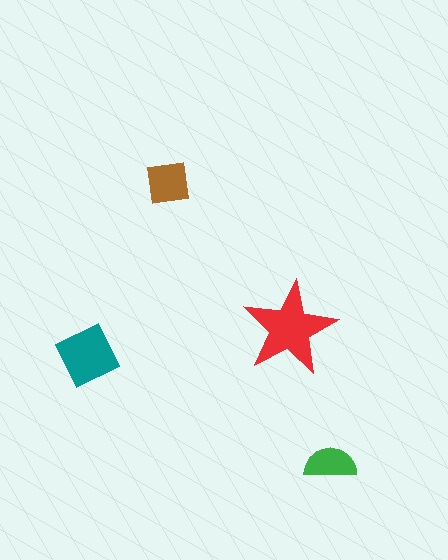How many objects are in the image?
There are 4 objects in the image.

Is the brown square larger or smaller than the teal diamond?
Smaller.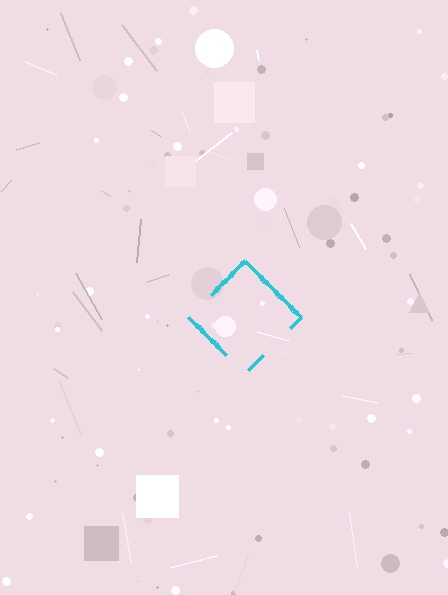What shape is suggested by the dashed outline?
The dashed outline suggests a diamond.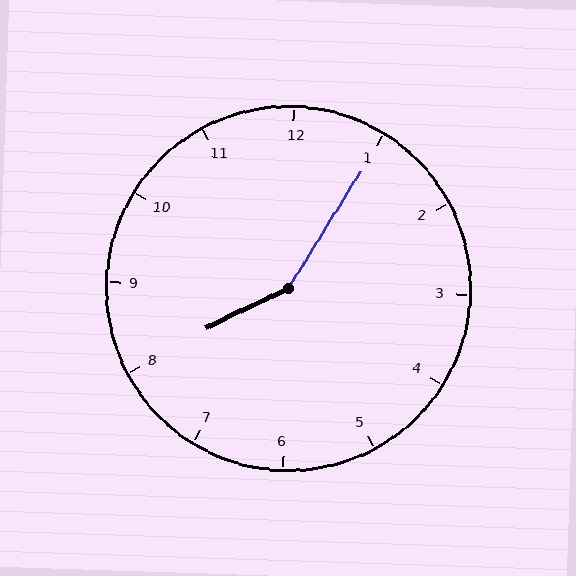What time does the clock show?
8:05.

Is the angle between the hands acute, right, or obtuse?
It is obtuse.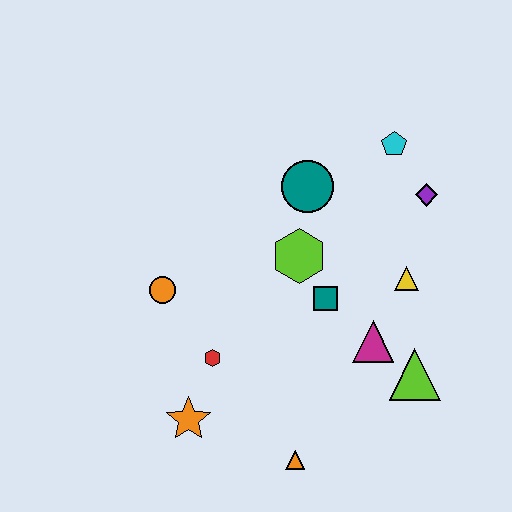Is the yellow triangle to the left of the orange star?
No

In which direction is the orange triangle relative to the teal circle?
The orange triangle is below the teal circle.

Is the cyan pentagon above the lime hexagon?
Yes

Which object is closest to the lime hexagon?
The teal square is closest to the lime hexagon.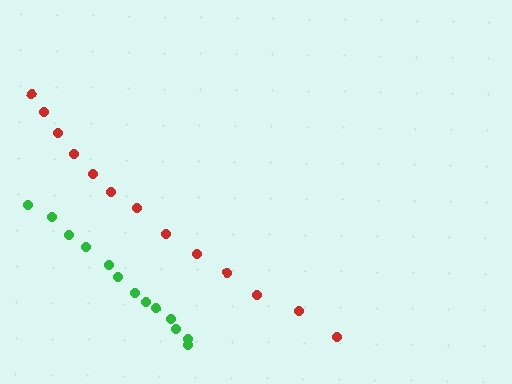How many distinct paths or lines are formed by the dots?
There are 2 distinct paths.